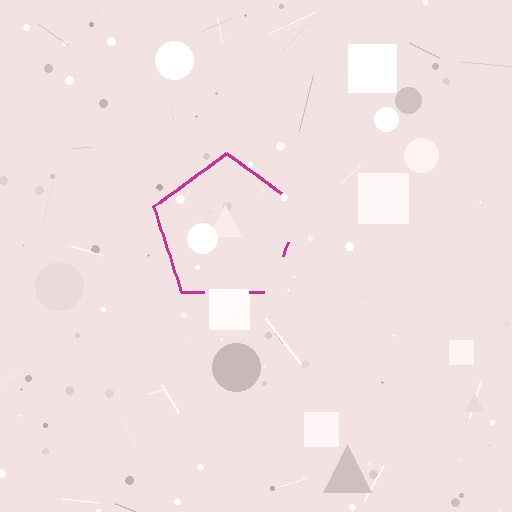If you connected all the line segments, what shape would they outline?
They would outline a pentagon.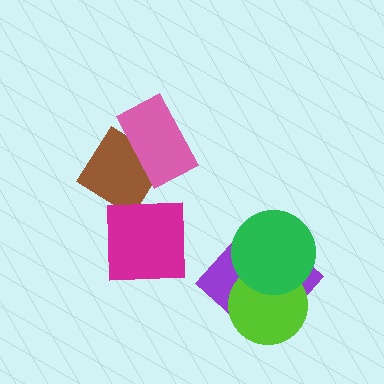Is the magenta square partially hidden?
No, no other shape covers it.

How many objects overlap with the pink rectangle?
1 object overlaps with the pink rectangle.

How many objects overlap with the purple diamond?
2 objects overlap with the purple diamond.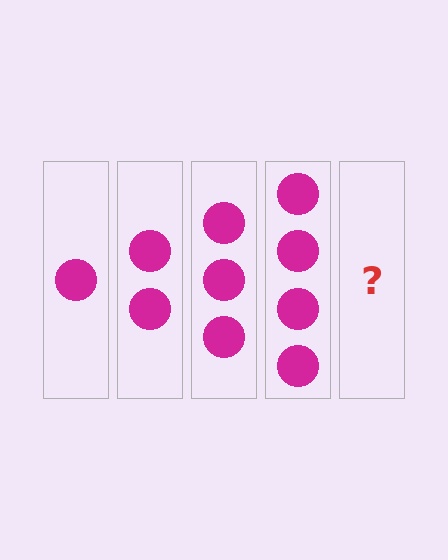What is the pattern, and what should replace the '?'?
The pattern is that each step adds one more circle. The '?' should be 5 circles.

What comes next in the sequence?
The next element should be 5 circles.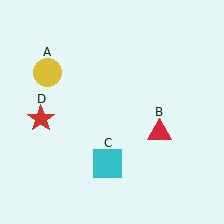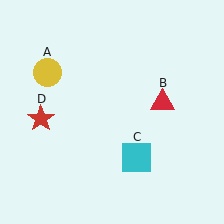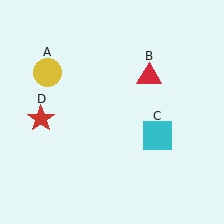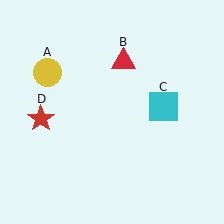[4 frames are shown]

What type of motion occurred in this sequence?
The red triangle (object B), cyan square (object C) rotated counterclockwise around the center of the scene.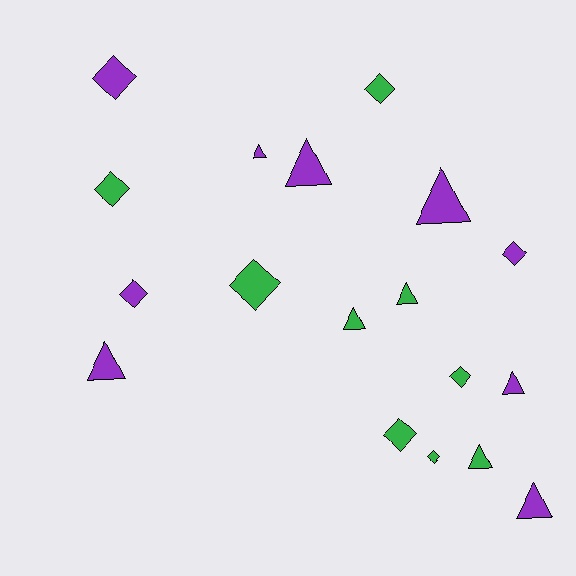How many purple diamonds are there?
There are 3 purple diamonds.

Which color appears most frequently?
Green, with 9 objects.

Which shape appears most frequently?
Triangle, with 9 objects.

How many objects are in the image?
There are 18 objects.